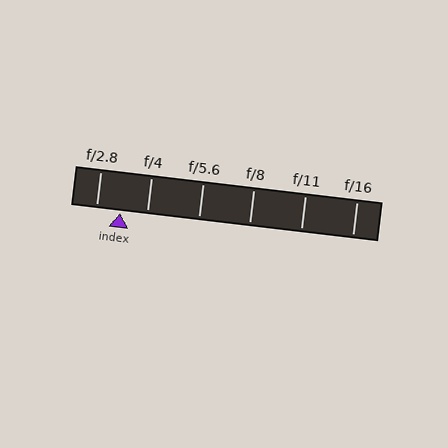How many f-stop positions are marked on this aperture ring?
There are 6 f-stop positions marked.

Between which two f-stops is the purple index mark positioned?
The index mark is between f/2.8 and f/4.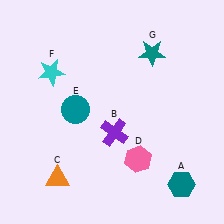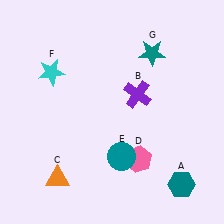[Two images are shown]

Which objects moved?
The objects that moved are: the purple cross (B), the teal circle (E).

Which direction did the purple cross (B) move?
The purple cross (B) moved up.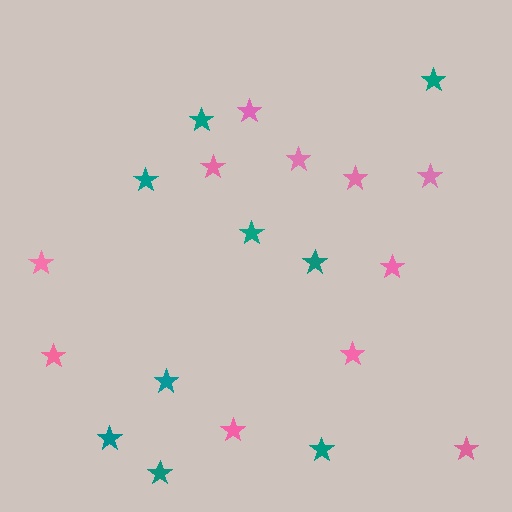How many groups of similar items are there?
There are 2 groups: one group of teal stars (9) and one group of pink stars (11).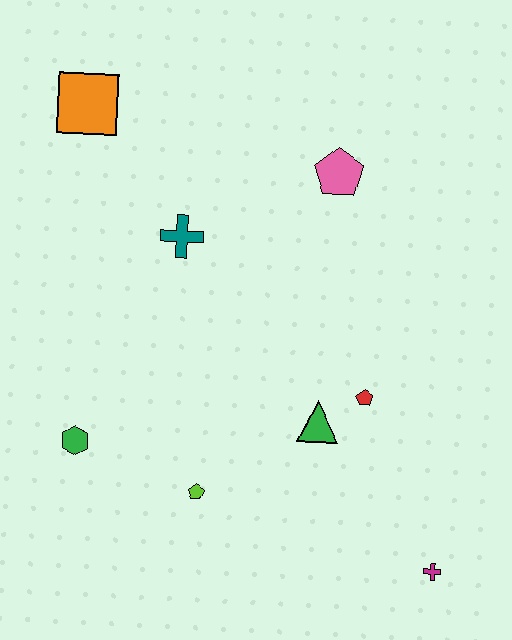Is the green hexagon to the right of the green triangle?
No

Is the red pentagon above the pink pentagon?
No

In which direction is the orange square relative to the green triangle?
The orange square is above the green triangle.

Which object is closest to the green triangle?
The red pentagon is closest to the green triangle.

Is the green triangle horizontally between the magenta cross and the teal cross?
Yes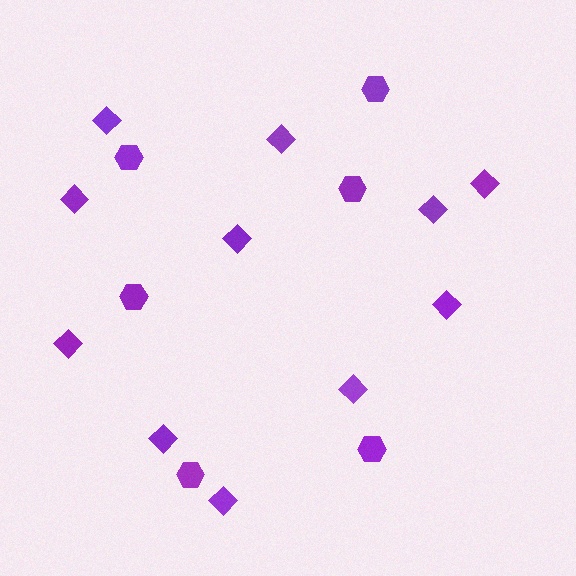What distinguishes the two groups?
There are 2 groups: one group of diamonds (11) and one group of hexagons (6).